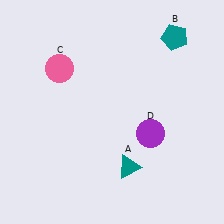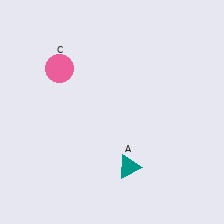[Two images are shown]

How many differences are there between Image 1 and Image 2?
There are 2 differences between the two images.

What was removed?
The teal pentagon (B), the purple circle (D) were removed in Image 2.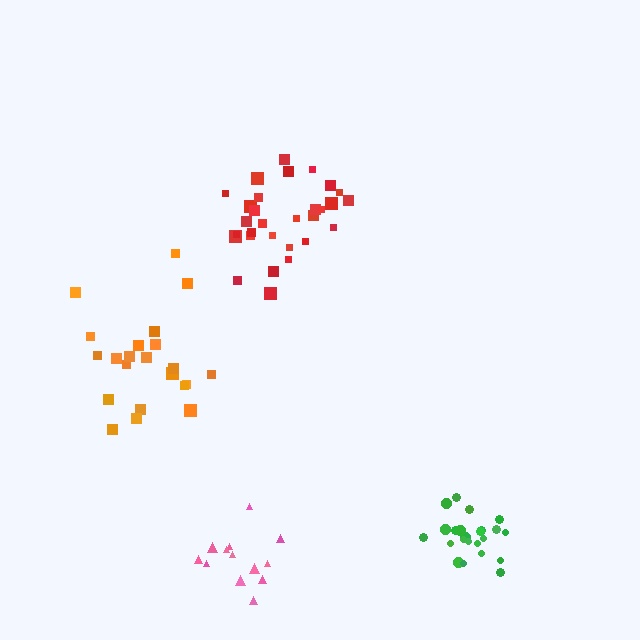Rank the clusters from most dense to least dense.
green, pink, red, orange.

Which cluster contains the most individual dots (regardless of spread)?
Red (30).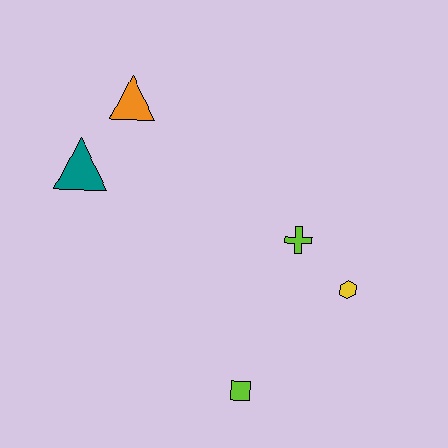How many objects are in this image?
There are 5 objects.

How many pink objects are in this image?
There are no pink objects.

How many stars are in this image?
There are no stars.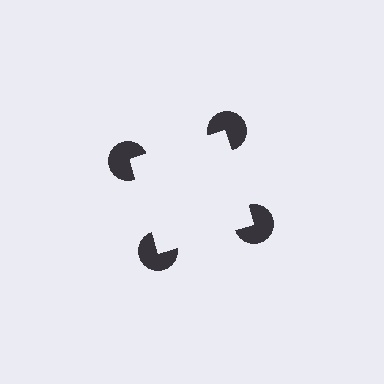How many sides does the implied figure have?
4 sides.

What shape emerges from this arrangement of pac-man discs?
An illusory square — its edges are inferred from the aligned wedge cuts in the pac-man discs, not physically drawn.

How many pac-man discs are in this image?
There are 4 — one at each vertex of the illusory square.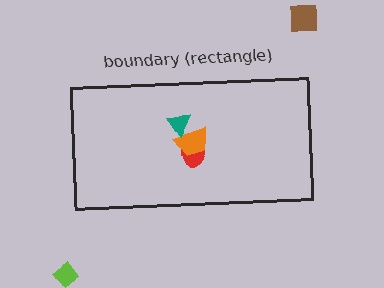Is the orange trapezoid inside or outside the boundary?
Inside.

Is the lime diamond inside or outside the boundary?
Outside.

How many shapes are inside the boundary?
3 inside, 2 outside.